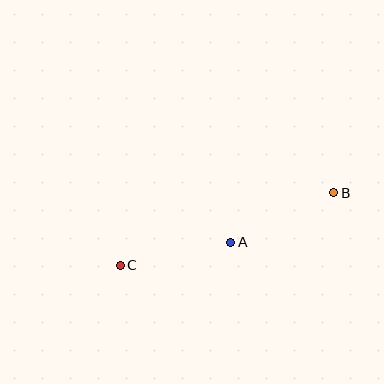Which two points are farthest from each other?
Points B and C are farthest from each other.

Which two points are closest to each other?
Points A and C are closest to each other.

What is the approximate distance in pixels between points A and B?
The distance between A and B is approximately 114 pixels.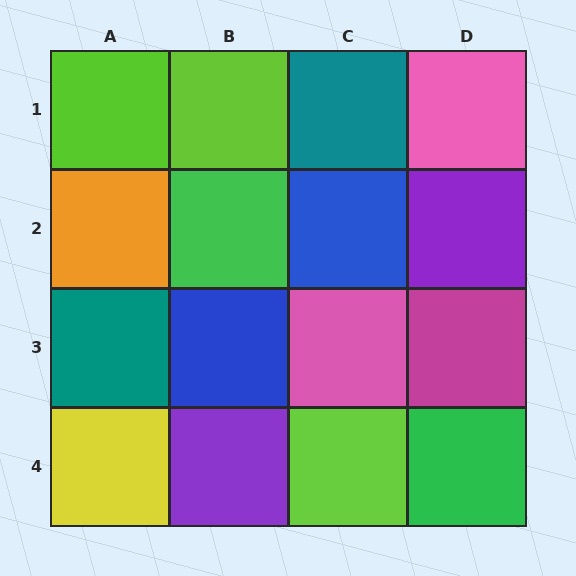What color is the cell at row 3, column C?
Pink.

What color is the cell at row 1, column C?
Teal.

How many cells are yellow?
1 cell is yellow.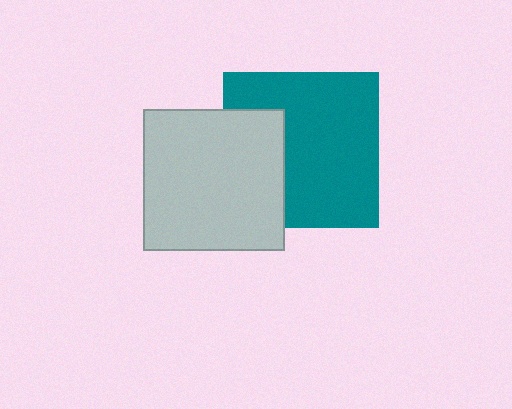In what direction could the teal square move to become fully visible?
The teal square could move right. That would shift it out from behind the light gray square entirely.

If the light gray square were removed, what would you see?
You would see the complete teal square.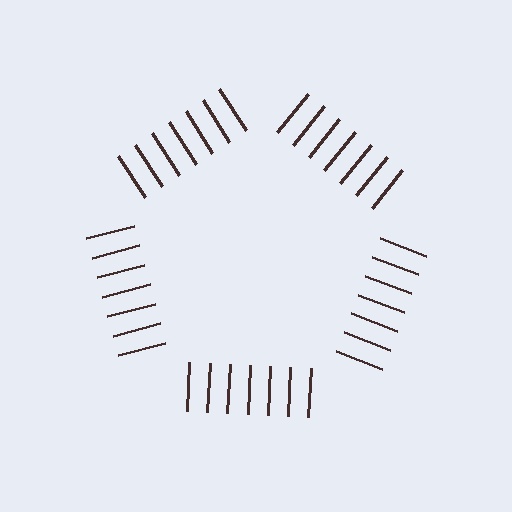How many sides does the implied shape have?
5 sides — the line-ends trace a pentagon.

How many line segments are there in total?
35 — 7 along each of the 5 edges.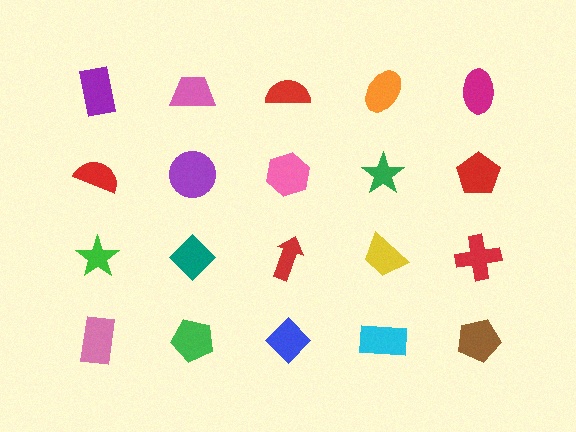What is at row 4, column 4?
A cyan rectangle.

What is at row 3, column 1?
A green star.